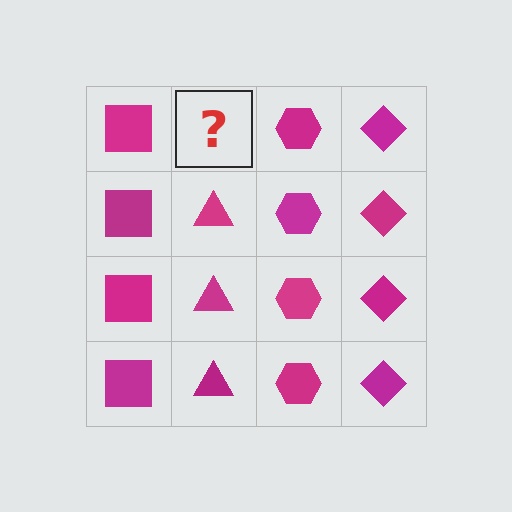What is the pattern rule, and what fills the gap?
The rule is that each column has a consistent shape. The gap should be filled with a magenta triangle.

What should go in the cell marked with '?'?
The missing cell should contain a magenta triangle.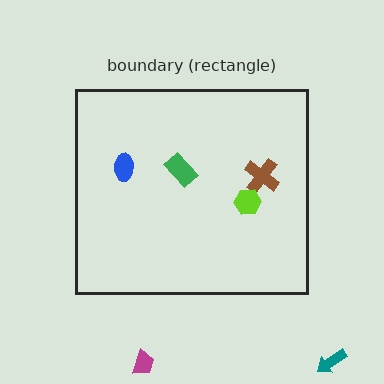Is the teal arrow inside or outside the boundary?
Outside.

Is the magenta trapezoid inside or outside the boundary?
Outside.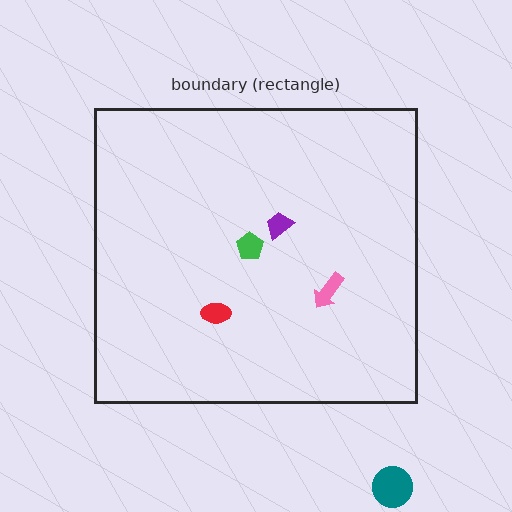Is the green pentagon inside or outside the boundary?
Inside.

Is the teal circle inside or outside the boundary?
Outside.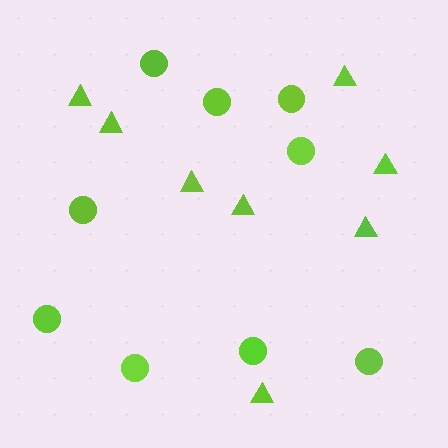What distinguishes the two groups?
There are 2 groups: one group of triangles (8) and one group of circles (9).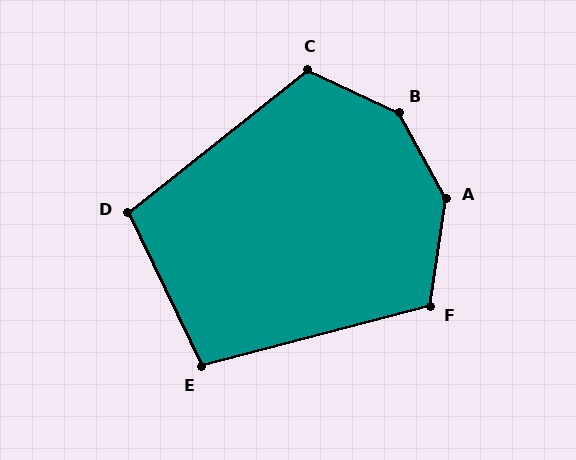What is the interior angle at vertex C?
Approximately 116 degrees (obtuse).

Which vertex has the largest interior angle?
B, at approximately 144 degrees.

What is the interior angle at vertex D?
Approximately 103 degrees (obtuse).